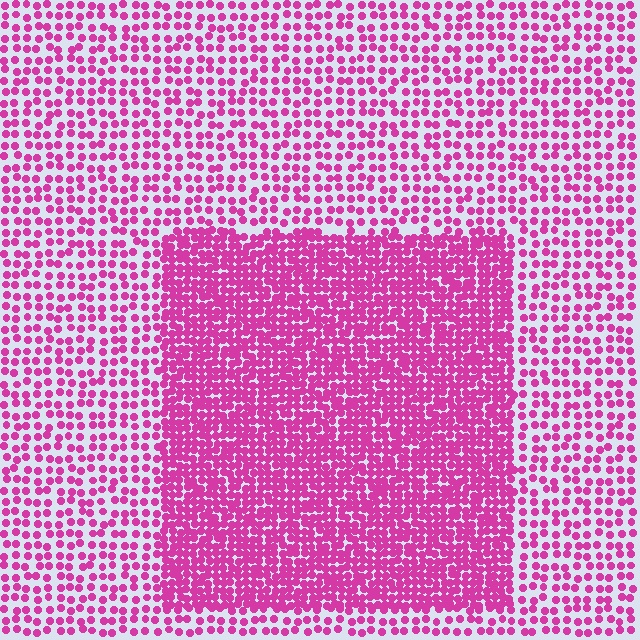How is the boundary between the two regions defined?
The boundary is defined by a change in element density (approximately 2.2x ratio). All elements are the same color, size, and shape.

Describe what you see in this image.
The image contains small magenta elements arranged at two different densities. A rectangle-shaped region is visible where the elements are more densely packed than the surrounding area.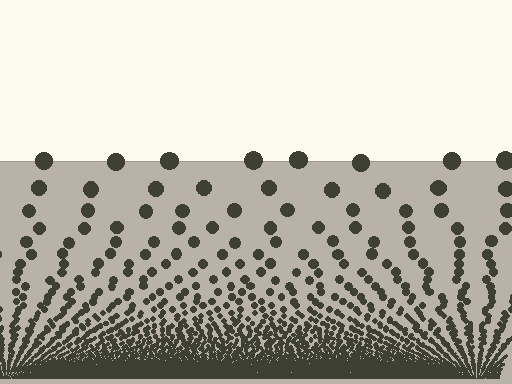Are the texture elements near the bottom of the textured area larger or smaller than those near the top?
Smaller. The gradient is inverted — elements near the bottom are smaller and denser.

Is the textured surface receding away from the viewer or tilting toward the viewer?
The surface appears to tilt toward the viewer. Texture elements get larger and sparser toward the top.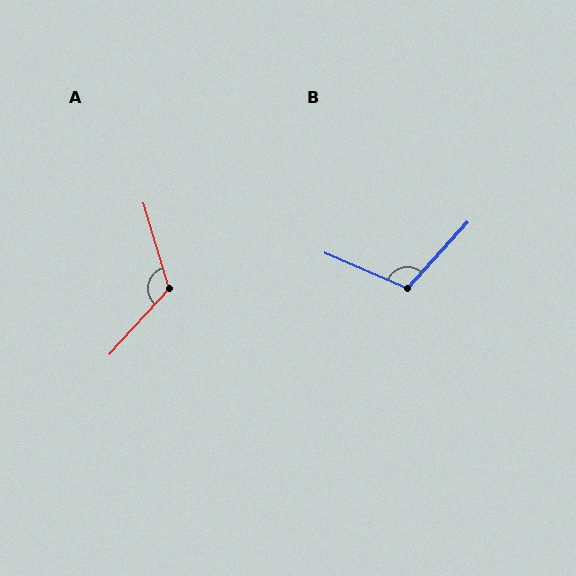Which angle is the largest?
A, at approximately 121 degrees.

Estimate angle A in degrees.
Approximately 121 degrees.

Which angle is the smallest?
B, at approximately 109 degrees.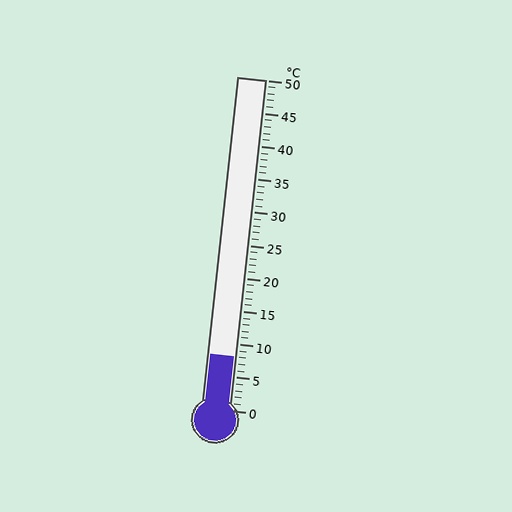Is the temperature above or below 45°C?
The temperature is below 45°C.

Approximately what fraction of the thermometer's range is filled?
The thermometer is filled to approximately 15% of its range.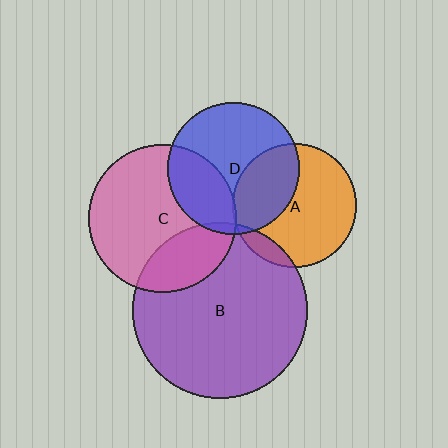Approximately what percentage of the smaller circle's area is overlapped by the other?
Approximately 5%.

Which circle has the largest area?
Circle B (purple).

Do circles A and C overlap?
Yes.